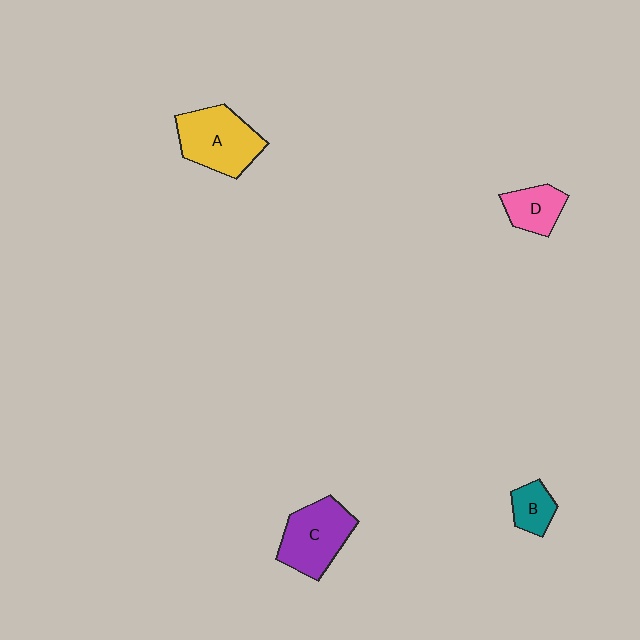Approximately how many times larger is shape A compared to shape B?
Approximately 2.4 times.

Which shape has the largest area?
Shape A (yellow).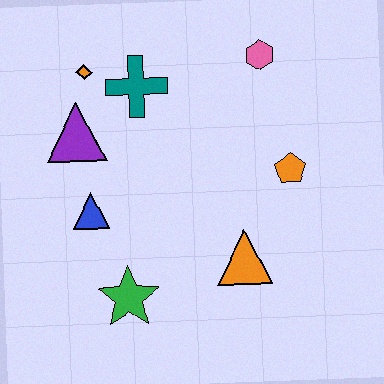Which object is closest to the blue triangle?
The purple triangle is closest to the blue triangle.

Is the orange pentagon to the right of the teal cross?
Yes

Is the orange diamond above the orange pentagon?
Yes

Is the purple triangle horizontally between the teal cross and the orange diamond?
No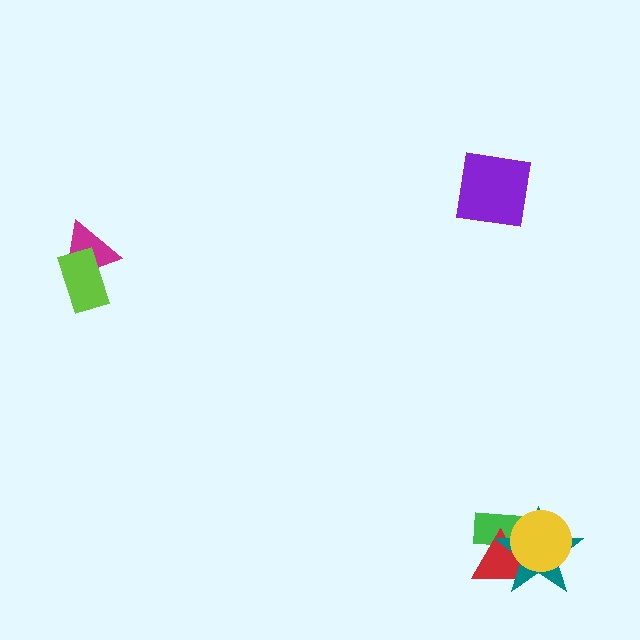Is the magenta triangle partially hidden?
Yes, it is partially covered by another shape.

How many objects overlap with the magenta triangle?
1 object overlaps with the magenta triangle.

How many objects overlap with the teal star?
3 objects overlap with the teal star.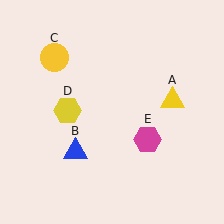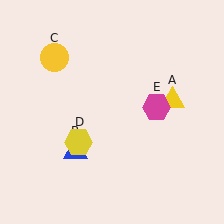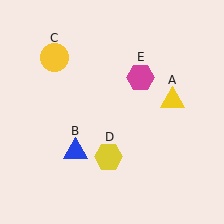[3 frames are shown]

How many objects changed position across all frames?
2 objects changed position: yellow hexagon (object D), magenta hexagon (object E).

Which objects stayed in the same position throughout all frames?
Yellow triangle (object A) and blue triangle (object B) and yellow circle (object C) remained stationary.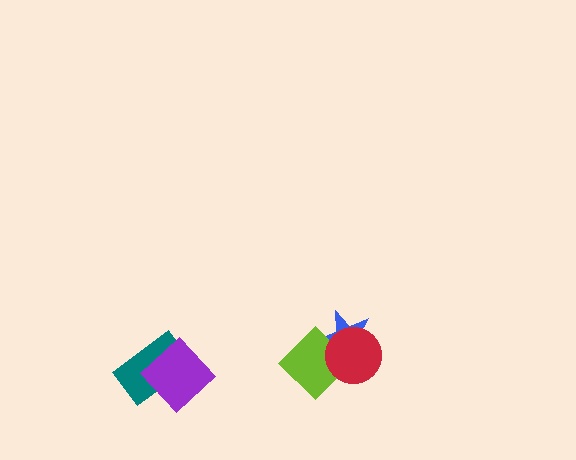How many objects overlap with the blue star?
2 objects overlap with the blue star.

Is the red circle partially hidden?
No, no other shape covers it.